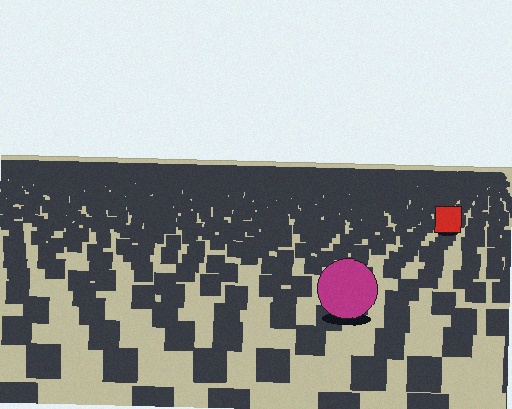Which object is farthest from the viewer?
The red square is farthest from the viewer. It appears smaller and the ground texture around it is denser.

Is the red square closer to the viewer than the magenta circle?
No. The magenta circle is closer — you can tell from the texture gradient: the ground texture is coarser near it.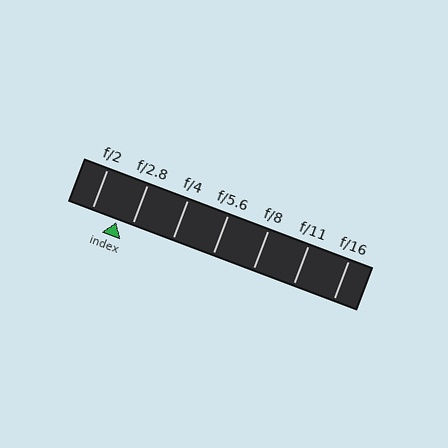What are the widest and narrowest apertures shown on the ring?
The widest aperture shown is f/2 and the narrowest is f/16.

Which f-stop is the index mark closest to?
The index mark is closest to f/2.8.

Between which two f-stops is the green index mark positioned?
The index mark is between f/2 and f/2.8.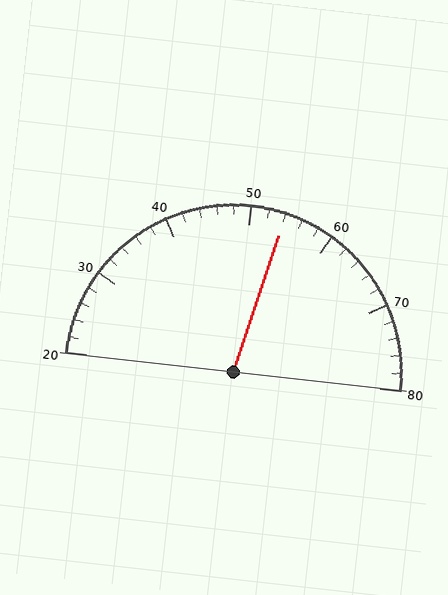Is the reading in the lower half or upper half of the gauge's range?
The reading is in the upper half of the range (20 to 80).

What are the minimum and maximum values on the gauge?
The gauge ranges from 20 to 80.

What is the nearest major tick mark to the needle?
The nearest major tick mark is 50.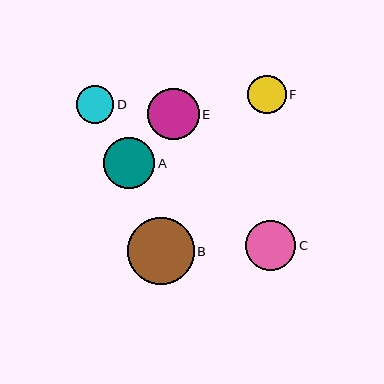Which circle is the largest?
Circle B is the largest with a size of approximately 67 pixels.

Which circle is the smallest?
Circle D is the smallest with a size of approximately 38 pixels.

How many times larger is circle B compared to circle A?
Circle B is approximately 1.3 times the size of circle A.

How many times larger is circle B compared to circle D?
Circle B is approximately 1.8 times the size of circle D.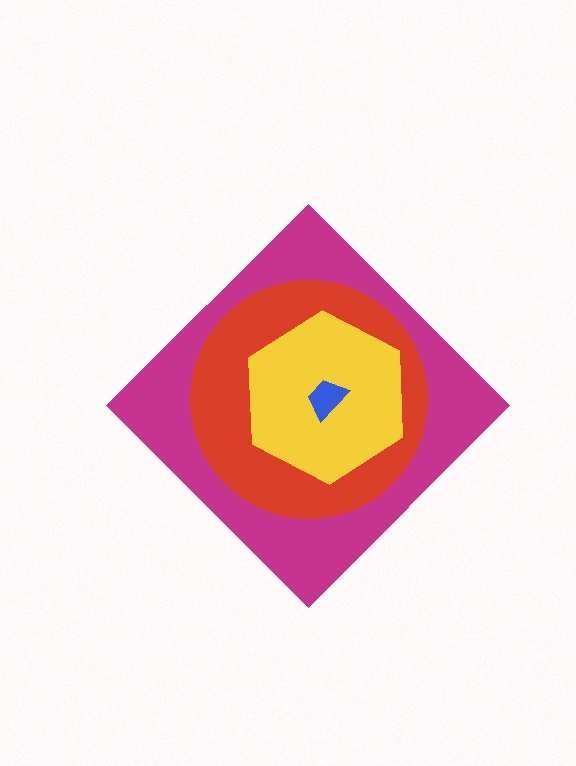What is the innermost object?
The blue trapezoid.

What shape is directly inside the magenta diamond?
The red circle.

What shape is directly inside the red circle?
The yellow hexagon.